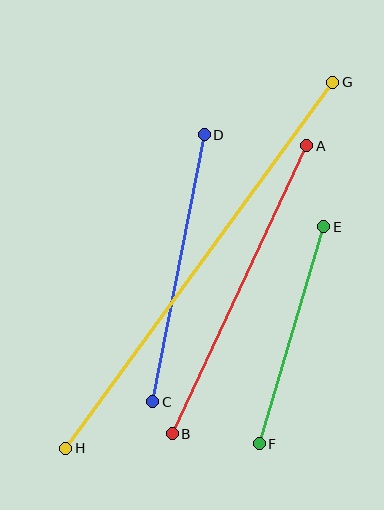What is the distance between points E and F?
The distance is approximately 226 pixels.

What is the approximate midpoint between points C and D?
The midpoint is at approximately (178, 268) pixels.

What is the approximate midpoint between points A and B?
The midpoint is at approximately (239, 290) pixels.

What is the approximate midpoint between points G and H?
The midpoint is at approximately (199, 265) pixels.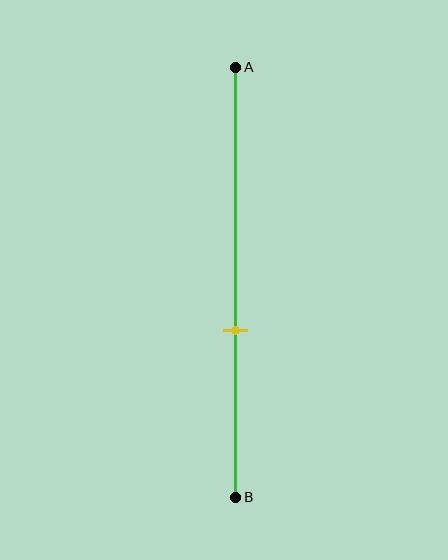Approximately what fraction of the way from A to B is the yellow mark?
The yellow mark is approximately 60% of the way from A to B.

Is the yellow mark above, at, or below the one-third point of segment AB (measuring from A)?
The yellow mark is below the one-third point of segment AB.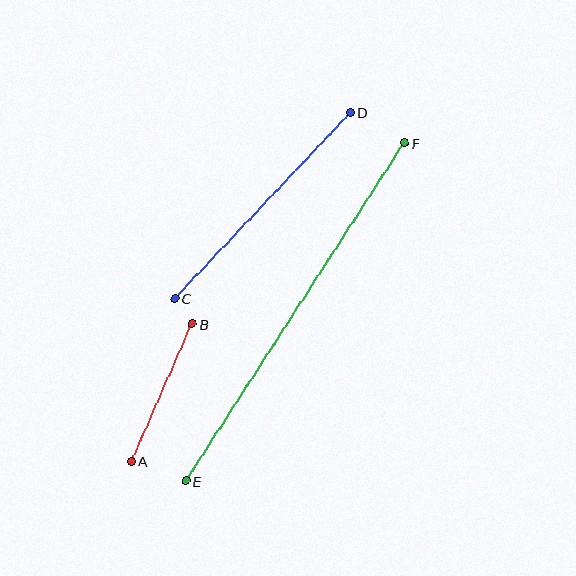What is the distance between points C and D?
The distance is approximately 256 pixels.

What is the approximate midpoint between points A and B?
The midpoint is at approximately (162, 393) pixels.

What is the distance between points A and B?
The distance is approximately 150 pixels.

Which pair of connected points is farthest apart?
Points E and F are farthest apart.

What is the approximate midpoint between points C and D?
The midpoint is at approximately (262, 205) pixels.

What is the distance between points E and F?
The distance is approximately 402 pixels.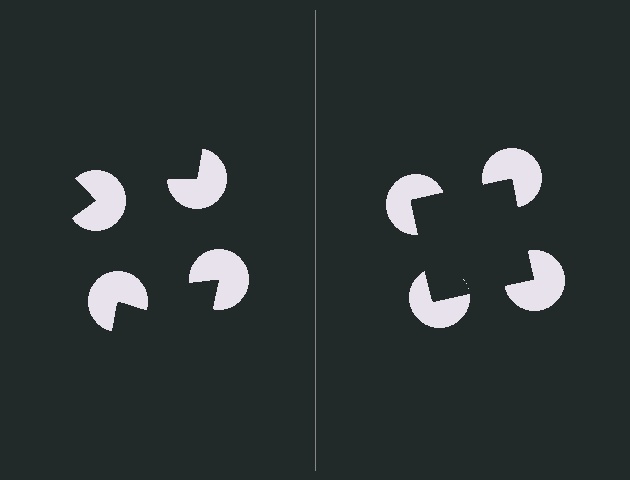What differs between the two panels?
The pac-man discs are positioned identically on both sides; only the wedge orientations differ. On the right they align to a square; on the left they are misaligned.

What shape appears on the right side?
An illusory square.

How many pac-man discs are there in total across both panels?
8 — 4 on each side.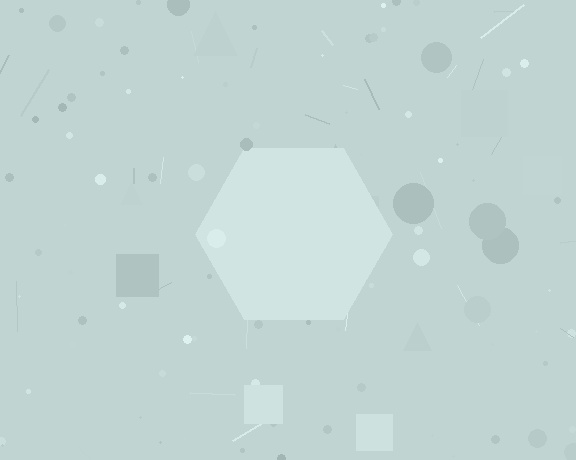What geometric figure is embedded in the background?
A hexagon is embedded in the background.